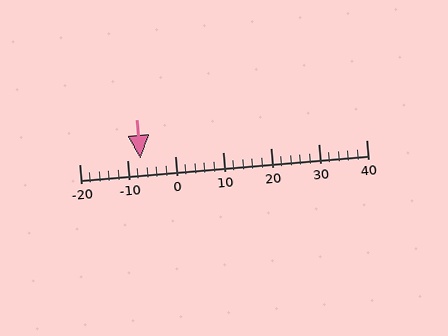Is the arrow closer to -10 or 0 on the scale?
The arrow is closer to -10.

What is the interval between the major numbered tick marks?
The major tick marks are spaced 10 units apart.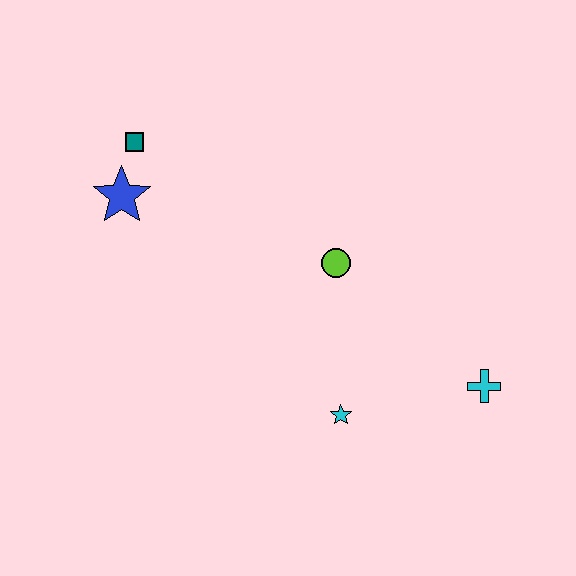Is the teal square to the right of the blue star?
Yes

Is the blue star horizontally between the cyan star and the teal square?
No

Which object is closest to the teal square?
The blue star is closest to the teal square.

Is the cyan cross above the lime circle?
No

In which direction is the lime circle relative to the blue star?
The lime circle is to the right of the blue star.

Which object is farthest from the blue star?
The cyan cross is farthest from the blue star.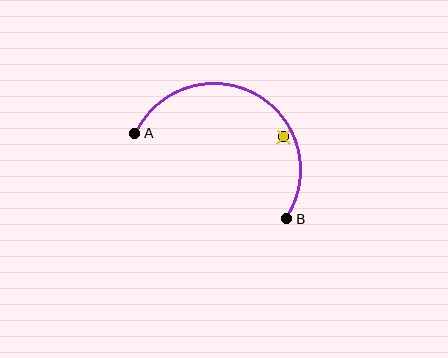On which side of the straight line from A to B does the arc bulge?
The arc bulges above the straight line connecting A and B.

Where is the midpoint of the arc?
The arc midpoint is the point on the curve farthest from the straight line joining A and B. It sits above that line.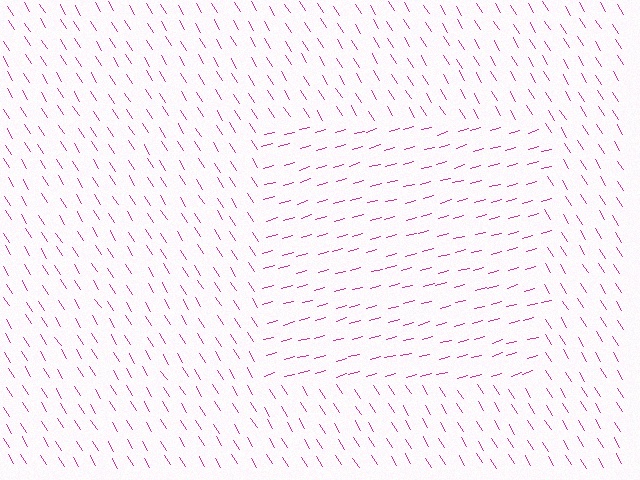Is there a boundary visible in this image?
Yes, there is a texture boundary formed by a change in line orientation.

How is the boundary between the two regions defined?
The boundary is defined purely by a change in line orientation (approximately 74 degrees difference). All lines are the same color and thickness.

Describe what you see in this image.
The image is filled with small magenta line segments. A rectangle region in the image has lines oriented differently from the surrounding lines, creating a visible texture boundary.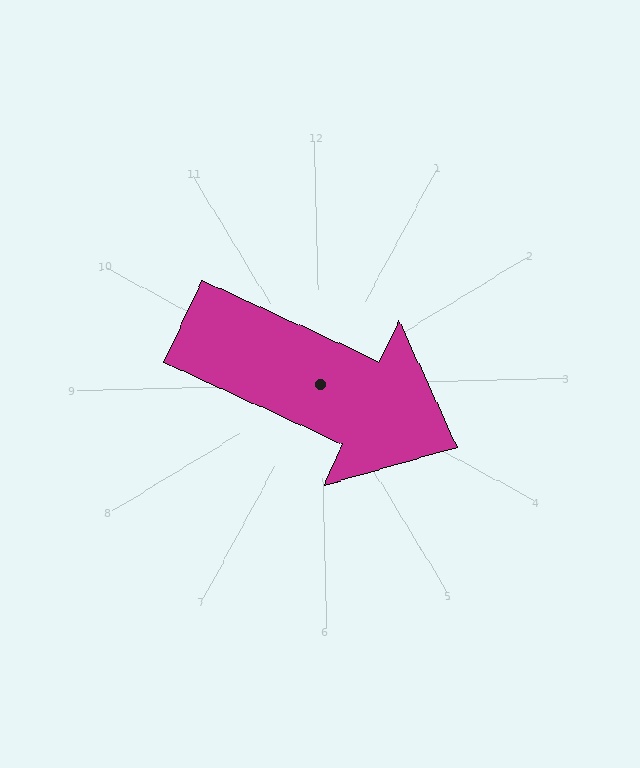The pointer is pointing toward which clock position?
Roughly 4 o'clock.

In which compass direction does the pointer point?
Southeast.